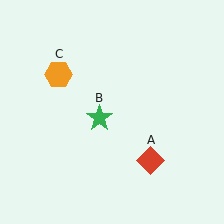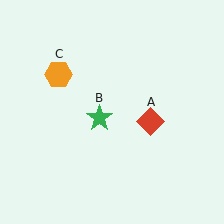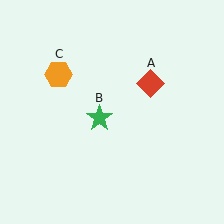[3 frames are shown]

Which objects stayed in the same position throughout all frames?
Green star (object B) and orange hexagon (object C) remained stationary.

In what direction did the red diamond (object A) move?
The red diamond (object A) moved up.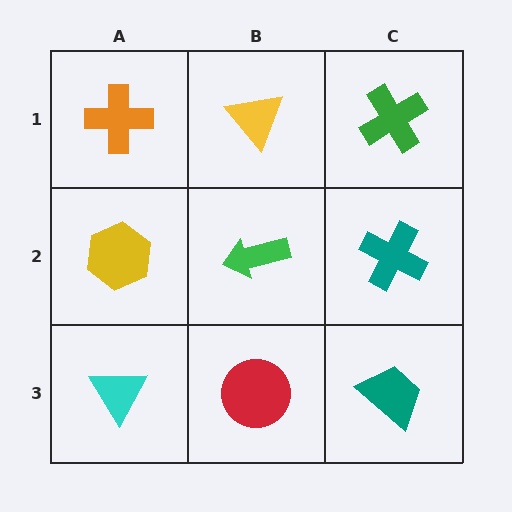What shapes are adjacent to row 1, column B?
A green arrow (row 2, column B), an orange cross (row 1, column A), a green cross (row 1, column C).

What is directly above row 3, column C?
A teal cross.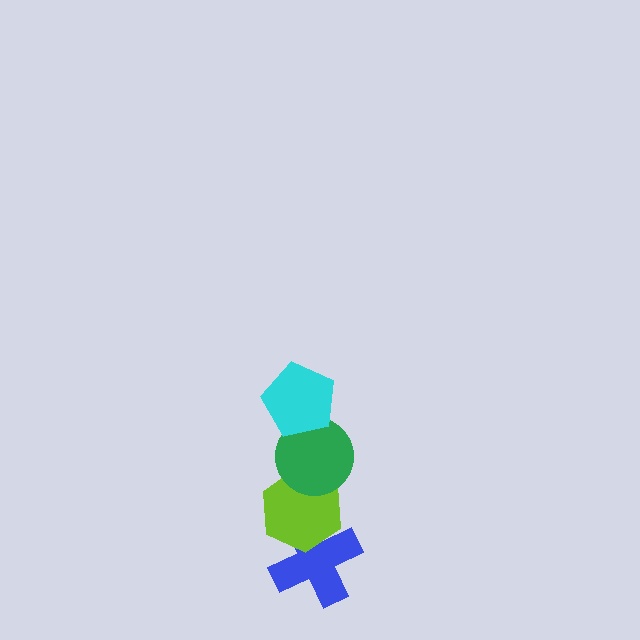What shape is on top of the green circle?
The cyan pentagon is on top of the green circle.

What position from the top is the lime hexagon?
The lime hexagon is 3rd from the top.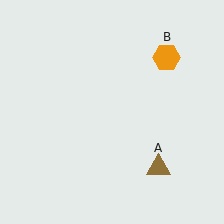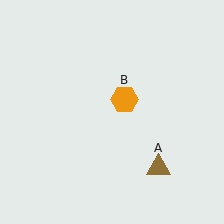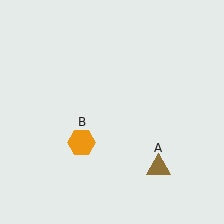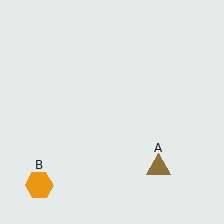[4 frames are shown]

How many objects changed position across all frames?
1 object changed position: orange hexagon (object B).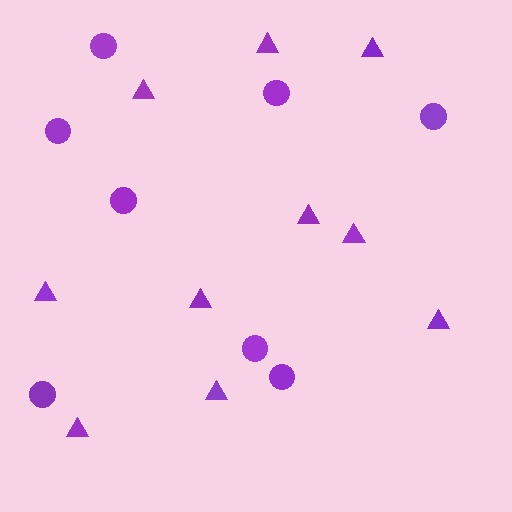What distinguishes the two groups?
There are 2 groups: one group of triangles (10) and one group of circles (8).